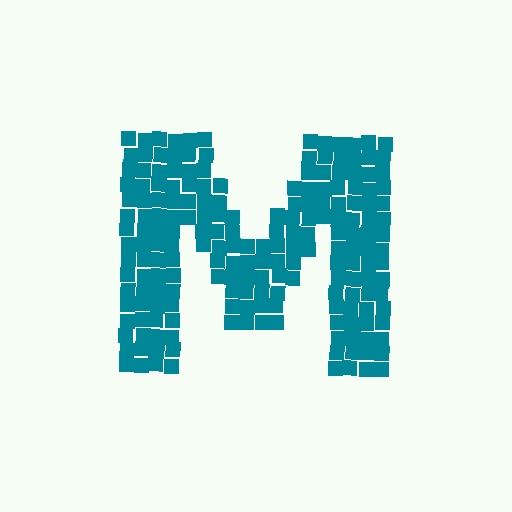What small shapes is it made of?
It is made of small squares.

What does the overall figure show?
The overall figure shows the letter M.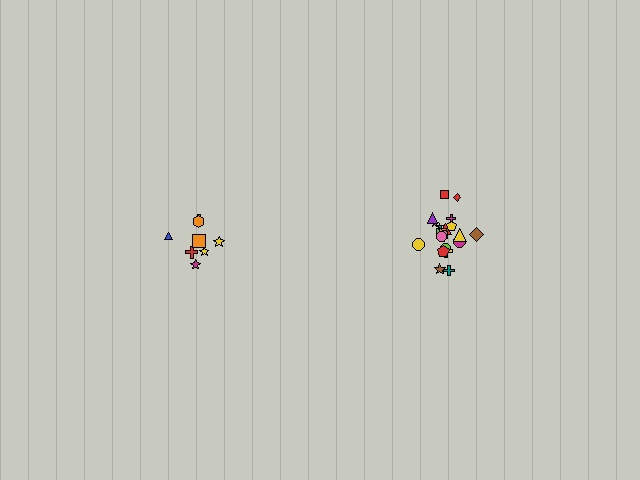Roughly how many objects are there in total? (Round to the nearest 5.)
Roughly 30 objects in total.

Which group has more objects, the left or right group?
The right group.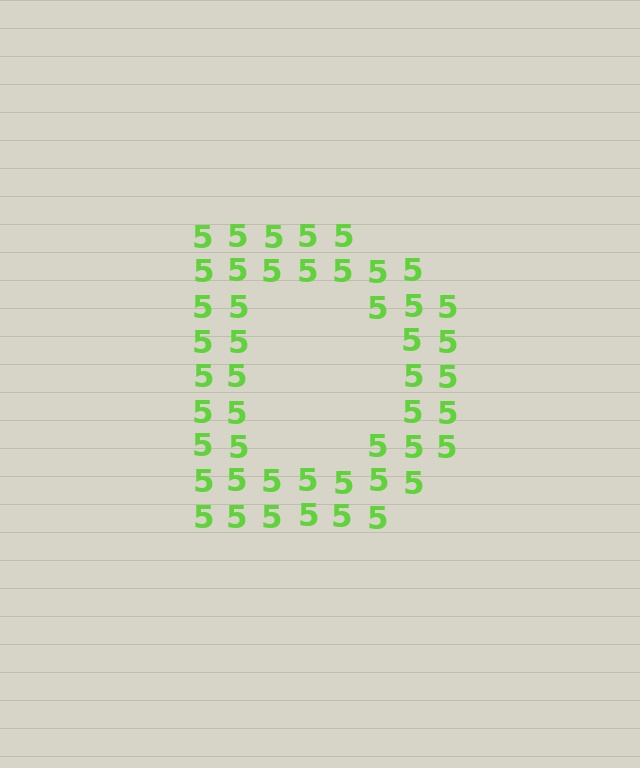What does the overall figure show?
The overall figure shows the letter D.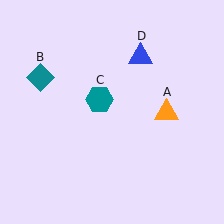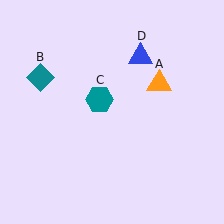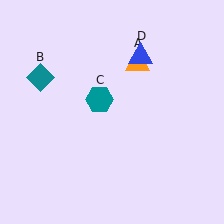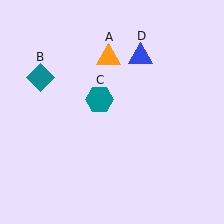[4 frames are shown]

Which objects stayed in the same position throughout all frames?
Teal diamond (object B) and teal hexagon (object C) and blue triangle (object D) remained stationary.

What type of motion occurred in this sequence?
The orange triangle (object A) rotated counterclockwise around the center of the scene.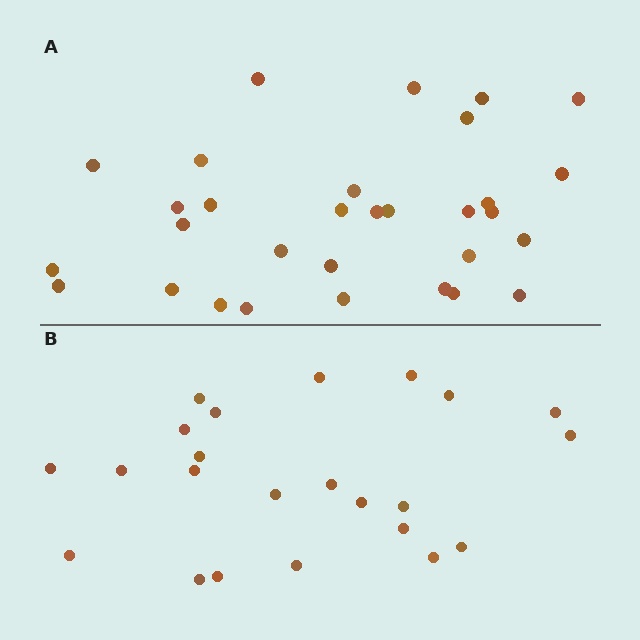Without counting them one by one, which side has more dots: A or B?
Region A (the top region) has more dots.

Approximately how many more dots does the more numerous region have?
Region A has roughly 8 or so more dots than region B.